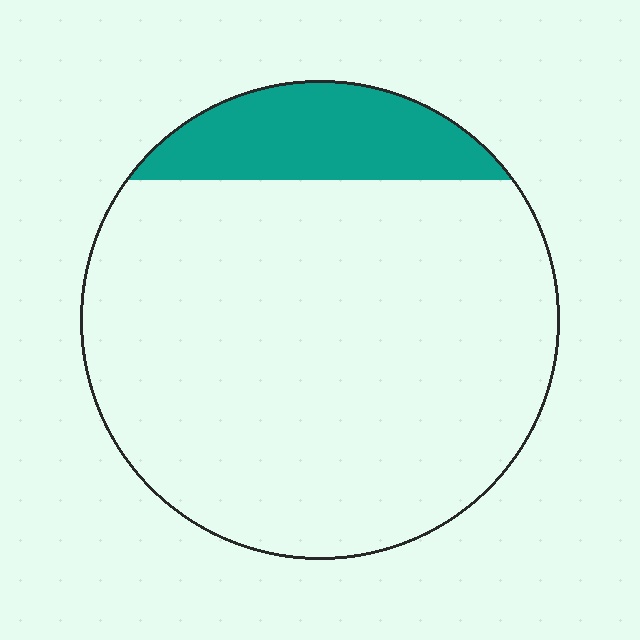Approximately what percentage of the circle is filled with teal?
Approximately 15%.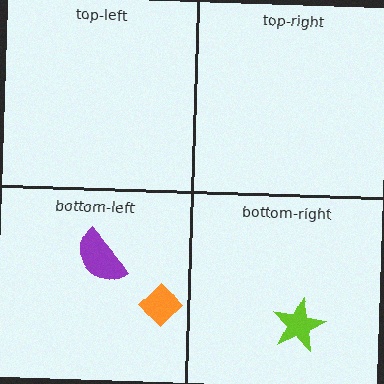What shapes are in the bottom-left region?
The purple semicircle, the orange diamond.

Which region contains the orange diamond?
The bottom-left region.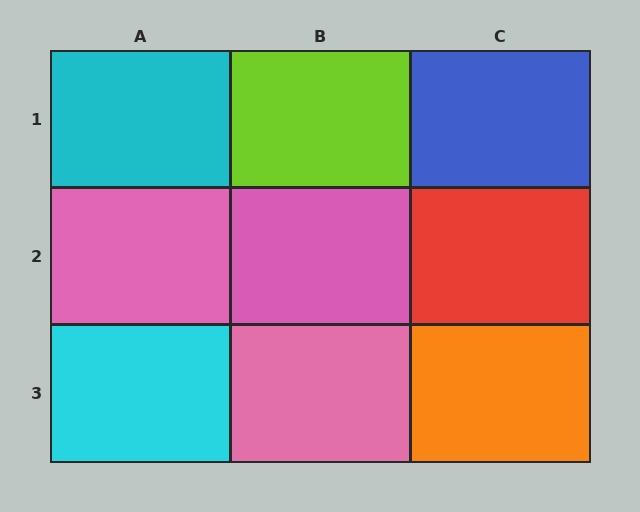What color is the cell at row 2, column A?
Pink.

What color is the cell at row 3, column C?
Orange.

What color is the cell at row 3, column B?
Pink.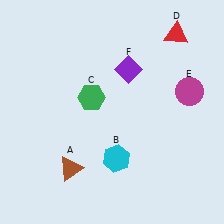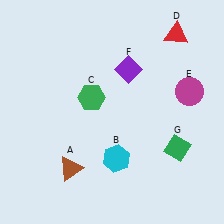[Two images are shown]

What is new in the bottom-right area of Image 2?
A green diamond (G) was added in the bottom-right area of Image 2.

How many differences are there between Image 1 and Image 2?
There is 1 difference between the two images.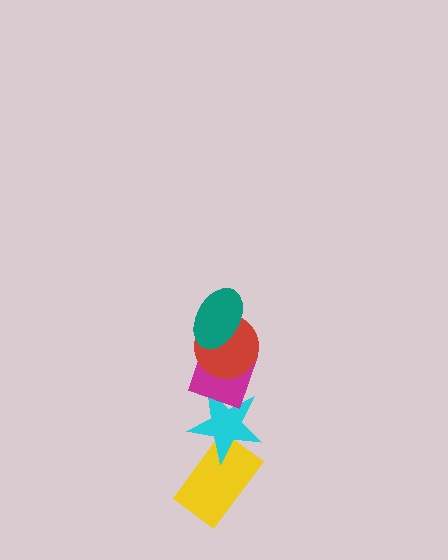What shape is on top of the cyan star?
The magenta diamond is on top of the cyan star.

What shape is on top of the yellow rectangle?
The cyan star is on top of the yellow rectangle.